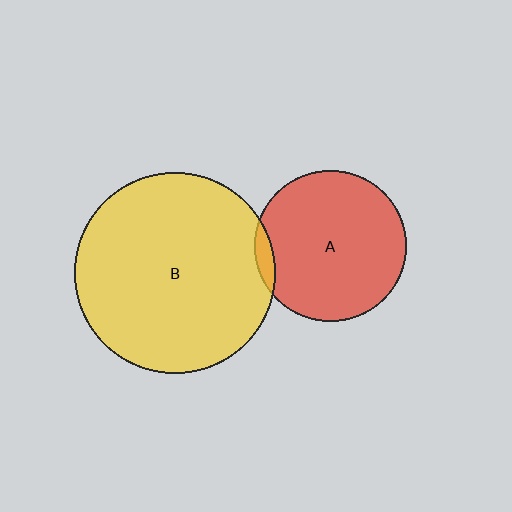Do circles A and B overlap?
Yes.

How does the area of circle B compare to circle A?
Approximately 1.8 times.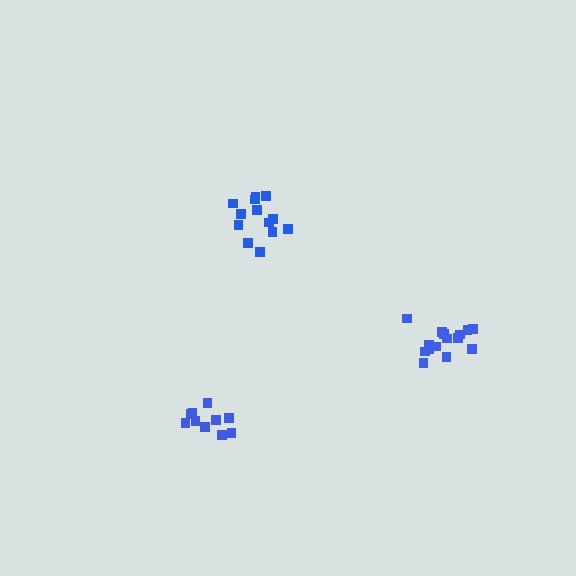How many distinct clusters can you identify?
There are 3 distinct clusters.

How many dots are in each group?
Group 1: 13 dots, Group 2: 15 dots, Group 3: 10 dots (38 total).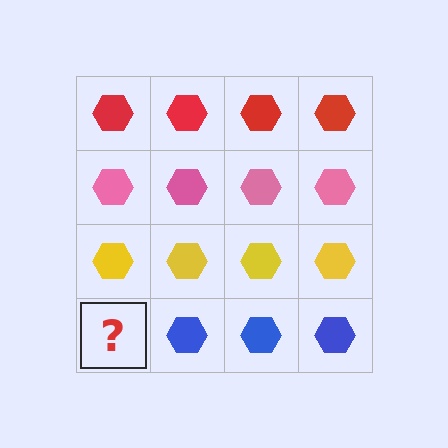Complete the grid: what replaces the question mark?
The question mark should be replaced with a blue hexagon.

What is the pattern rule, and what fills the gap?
The rule is that each row has a consistent color. The gap should be filled with a blue hexagon.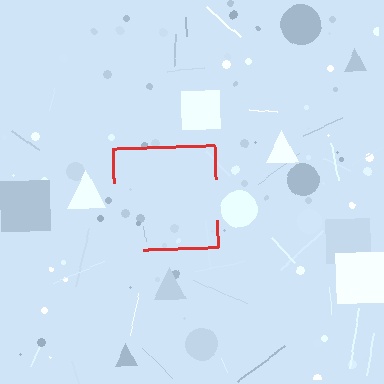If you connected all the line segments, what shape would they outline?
They would outline a square.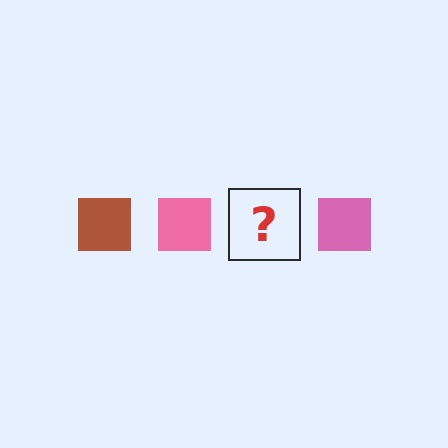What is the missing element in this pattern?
The missing element is a brown square.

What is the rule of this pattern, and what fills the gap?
The rule is that the pattern cycles through brown, pink squares. The gap should be filled with a brown square.